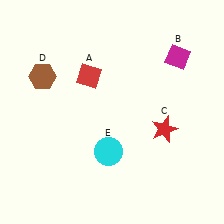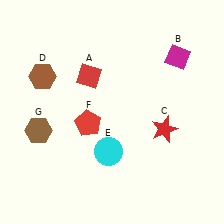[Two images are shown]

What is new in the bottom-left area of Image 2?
A brown hexagon (G) was added in the bottom-left area of Image 2.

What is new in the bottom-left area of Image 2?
A red pentagon (F) was added in the bottom-left area of Image 2.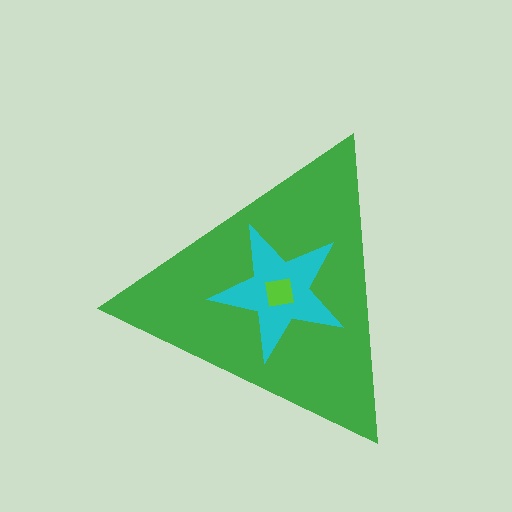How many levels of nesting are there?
3.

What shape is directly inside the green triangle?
The cyan star.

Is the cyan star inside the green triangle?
Yes.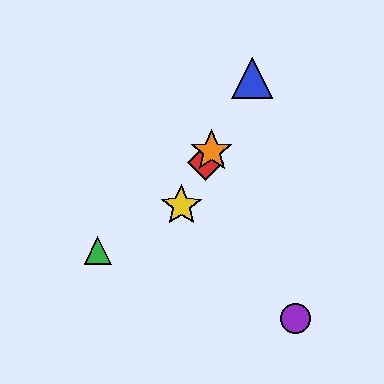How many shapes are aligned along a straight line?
4 shapes (the red diamond, the blue triangle, the yellow star, the orange star) are aligned along a straight line.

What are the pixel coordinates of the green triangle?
The green triangle is at (98, 250).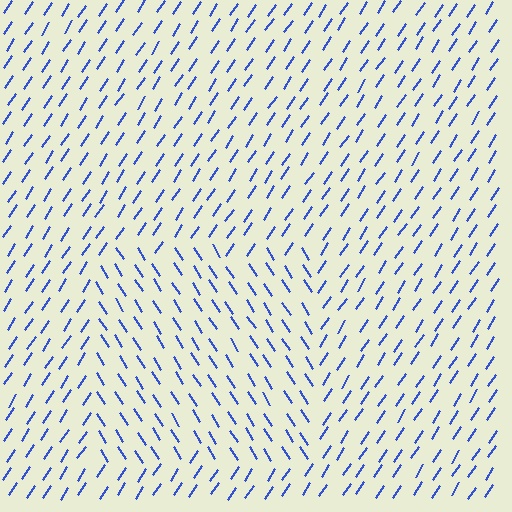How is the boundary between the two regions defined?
The boundary is defined purely by a change in line orientation (approximately 65 degrees difference). All lines are the same color and thickness.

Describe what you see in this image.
The image is filled with small blue line segments. A rectangle region in the image has lines oriented differently from the surrounding lines, creating a visible texture boundary.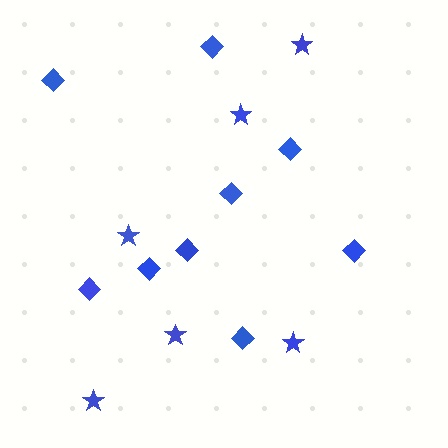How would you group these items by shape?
There are 2 groups: one group of stars (6) and one group of diamonds (9).